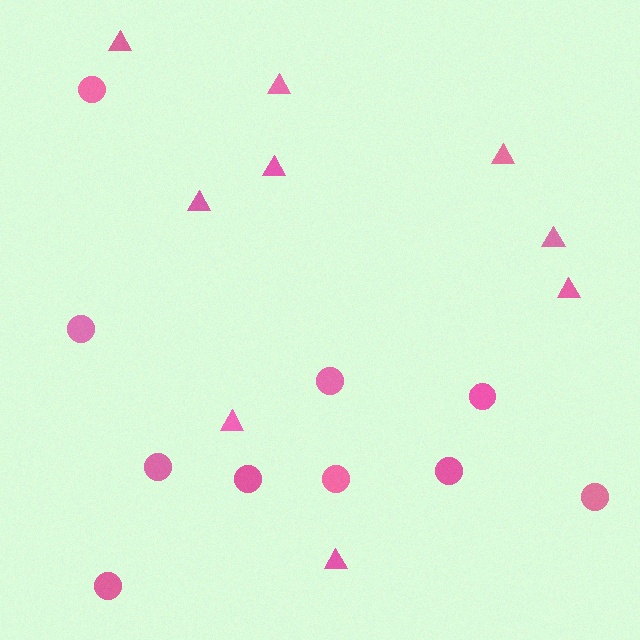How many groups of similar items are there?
There are 2 groups: one group of triangles (9) and one group of circles (10).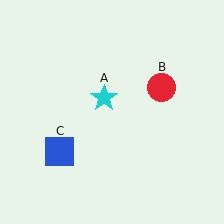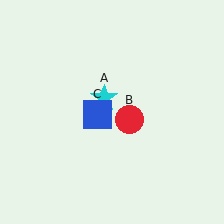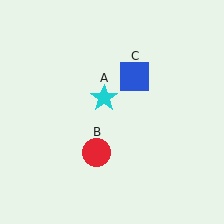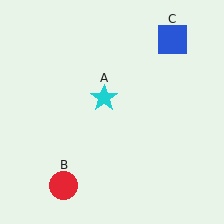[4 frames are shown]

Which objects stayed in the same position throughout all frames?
Cyan star (object A) remained stationary.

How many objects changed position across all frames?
2 objects changed position: red circle (object B), blue square (object C).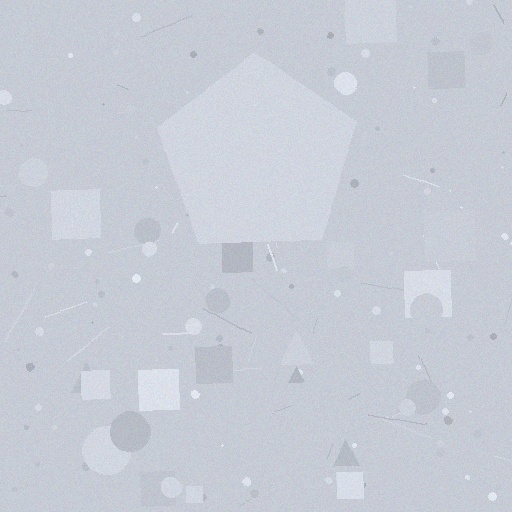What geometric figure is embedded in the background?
A pentagon is embedded in the background.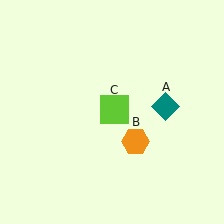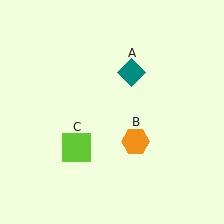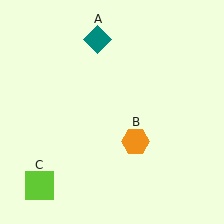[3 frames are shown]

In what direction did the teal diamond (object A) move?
The teal diamond (object A) moved up and to the left.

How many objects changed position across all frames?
2 objects changed position: teal diamond (object A), lime square (object C).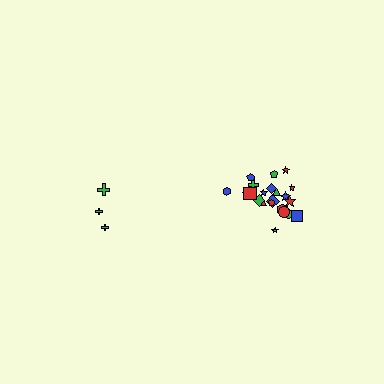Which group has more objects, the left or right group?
The right group.